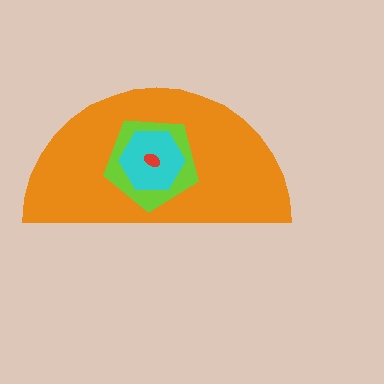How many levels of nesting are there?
4.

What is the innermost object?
The red ellipse.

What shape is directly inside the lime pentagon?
The cyan hexagon.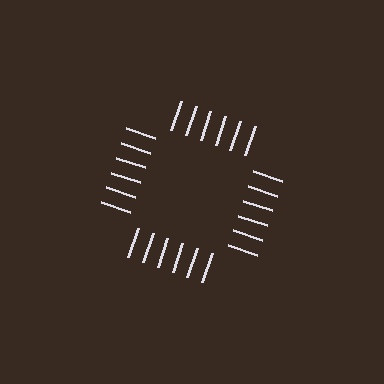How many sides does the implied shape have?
4 sides — the line-ends trace a square.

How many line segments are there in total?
24 — 6 along each of the 4 edges.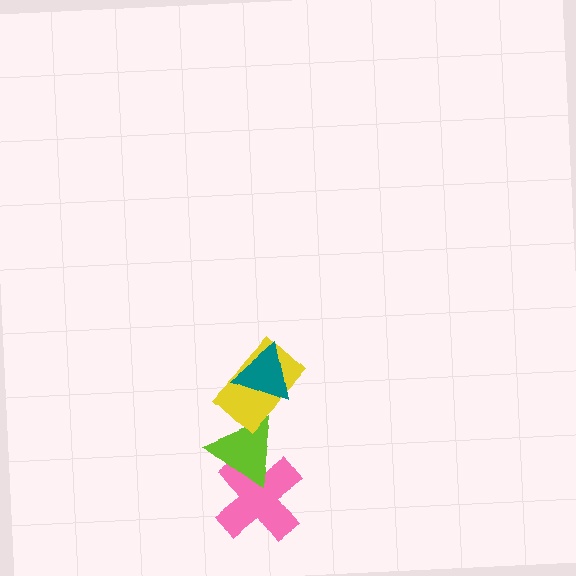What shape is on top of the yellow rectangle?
The teal triangle is on top of the yellow rectangle.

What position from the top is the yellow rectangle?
The yellow rectangle is 2nd from the top.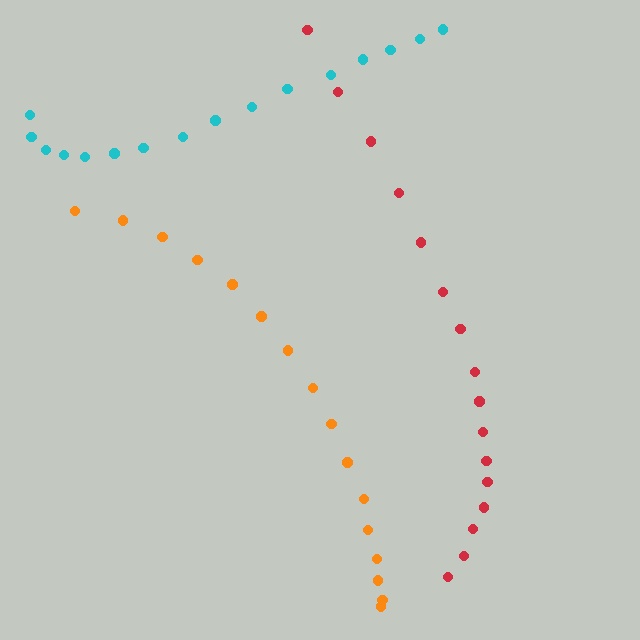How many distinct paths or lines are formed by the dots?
There are 3 distinct paths.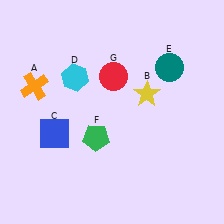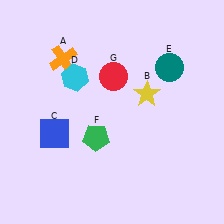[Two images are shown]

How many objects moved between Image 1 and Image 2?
1 object moved between the two images.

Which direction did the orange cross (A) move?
The orange cross (A) moved right.